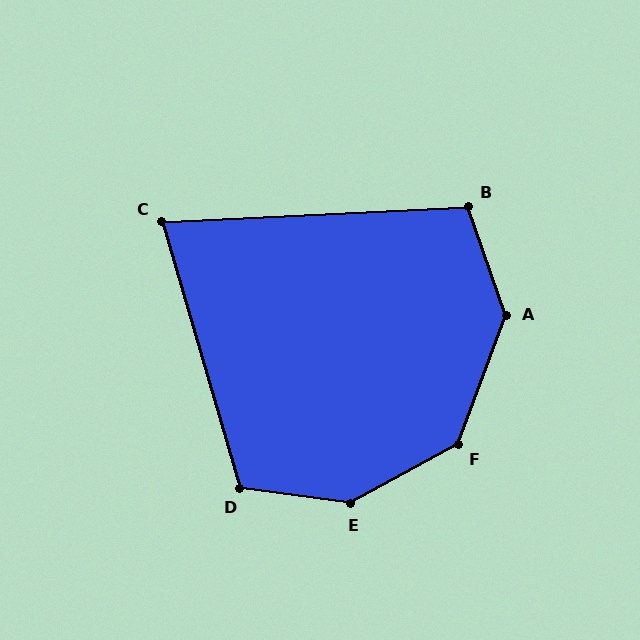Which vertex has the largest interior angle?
E, at approximately 143 degrees.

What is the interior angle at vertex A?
Approximately 140 degrees (obtuse).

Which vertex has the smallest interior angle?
C, at approximately 76 degrees.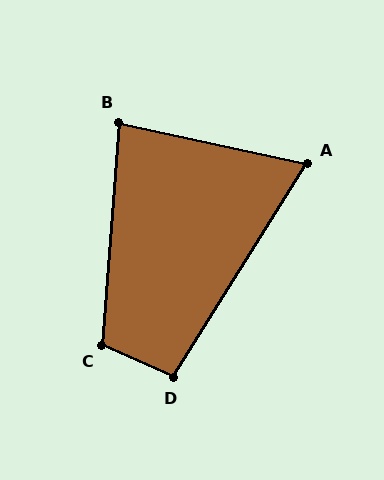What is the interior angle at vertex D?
Approximately 98 degrees (obtuse).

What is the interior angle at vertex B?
Approximately 82 degrees (acute).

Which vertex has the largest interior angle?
C, at approximately 110 degrees.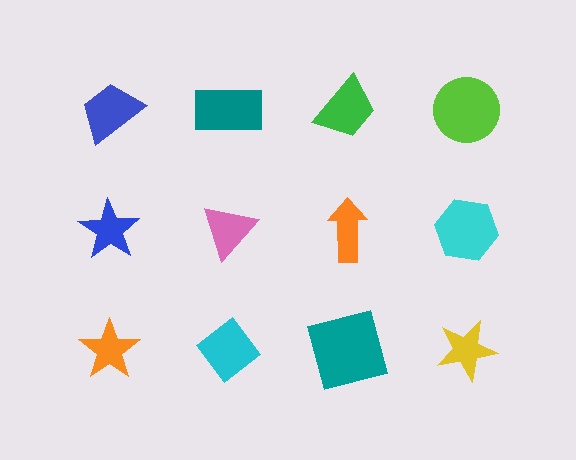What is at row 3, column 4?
A yellow star.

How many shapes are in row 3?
4 shapes.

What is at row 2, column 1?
A blue star.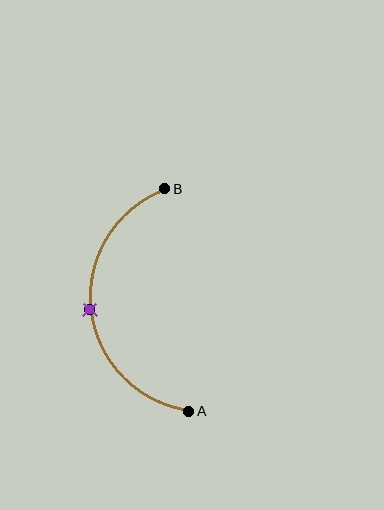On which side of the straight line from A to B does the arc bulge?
The arc bulges to the left of the straight line connecting A and B.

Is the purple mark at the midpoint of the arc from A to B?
Yes. The purple mark lies on the arc at equal arc-length from both A and B — it is the arc midpoint.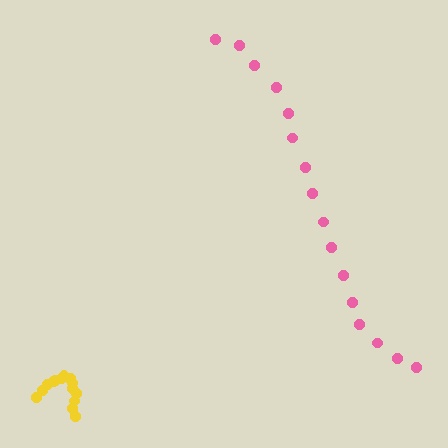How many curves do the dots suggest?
There are 2 distinct paths.